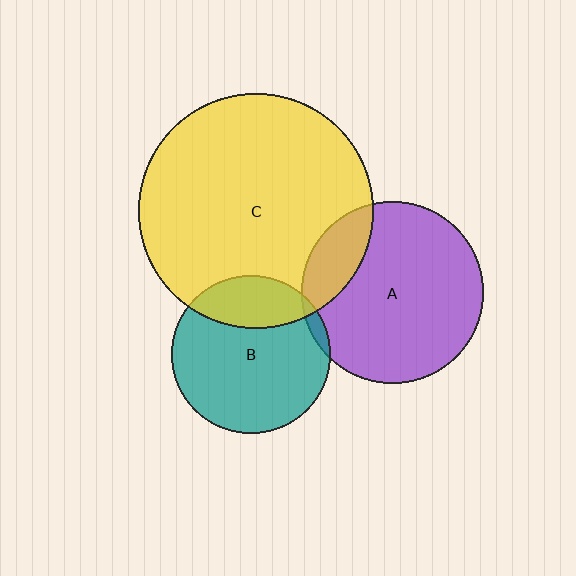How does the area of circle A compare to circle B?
Approximately 1.3 times.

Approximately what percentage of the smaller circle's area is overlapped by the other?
Approximately 15%.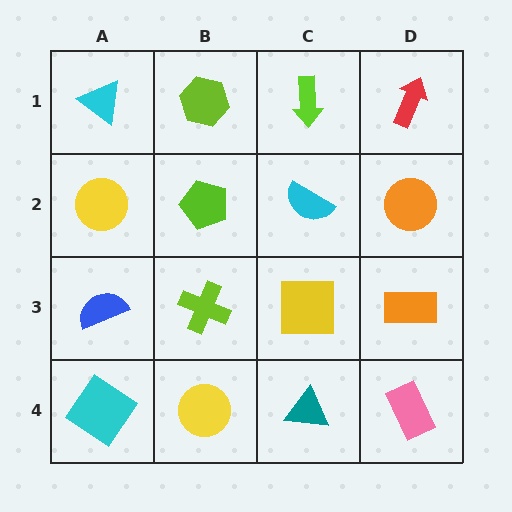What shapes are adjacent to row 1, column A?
A yellow circle (row 2, column A), a lime hexagon (row 1, column B).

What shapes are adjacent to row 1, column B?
A lime pentagon (row 2, column B), a cyan triangle (row 1, column A), a lime arrow (row 1, column C).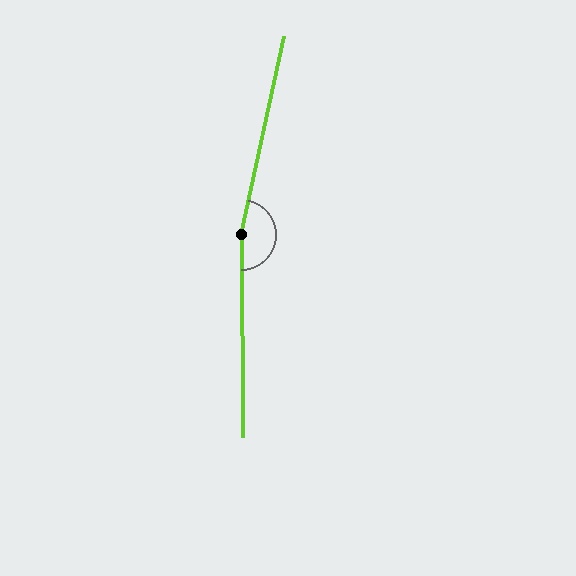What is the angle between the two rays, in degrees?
Approximately 167 degrees.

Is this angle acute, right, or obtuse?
It is obtuse.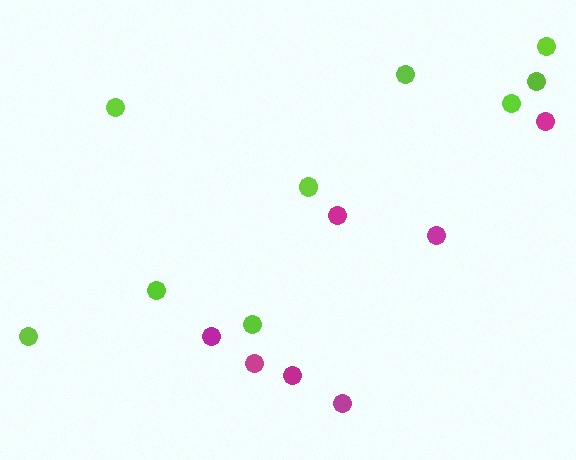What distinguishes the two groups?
There are 2 groups: one group of magenta circles (7) and one group of lime circles (9).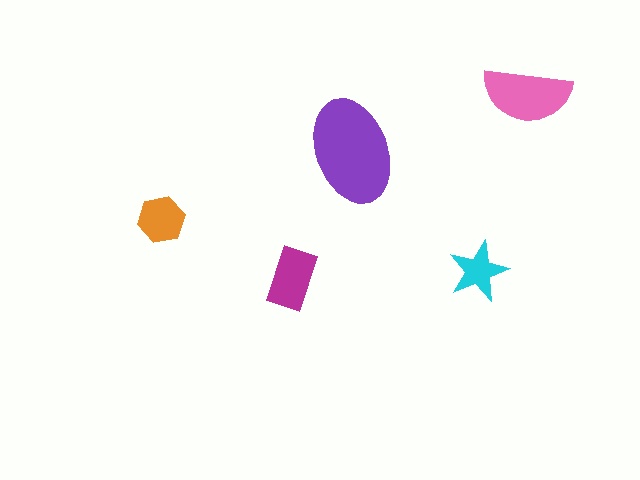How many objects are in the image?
There are 5 objects in the image.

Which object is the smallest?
The cyan star.